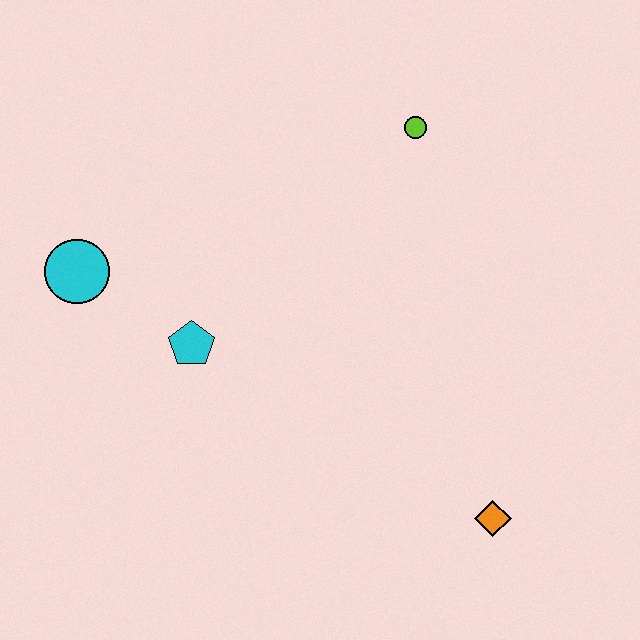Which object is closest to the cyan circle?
The cyan pentagon is closest to the cyan circle.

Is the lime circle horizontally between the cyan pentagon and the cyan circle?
No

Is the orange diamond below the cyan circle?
Yes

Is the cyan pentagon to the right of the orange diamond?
No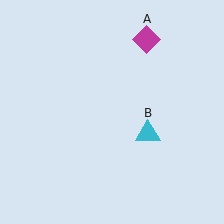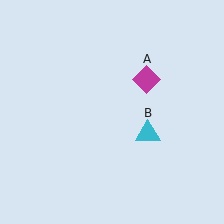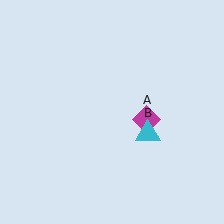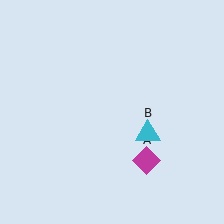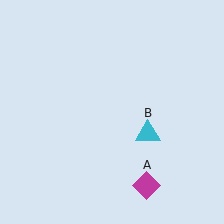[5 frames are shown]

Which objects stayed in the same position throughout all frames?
Cyan triangle (object B) remained stationary.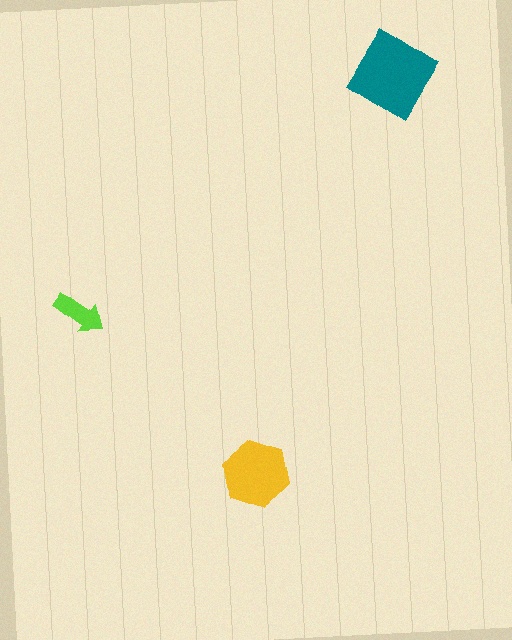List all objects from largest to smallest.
The teal diamond, the yellow hexagon, the lime arrow.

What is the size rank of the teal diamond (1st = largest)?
1st.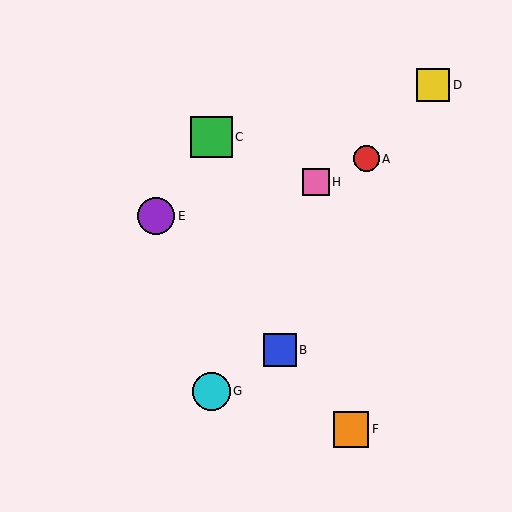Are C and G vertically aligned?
Yes, both are at x≈212.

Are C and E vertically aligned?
No, C is at x≈212 and E is at x≈156.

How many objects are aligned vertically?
2 objects (C, G) are aligned vertically.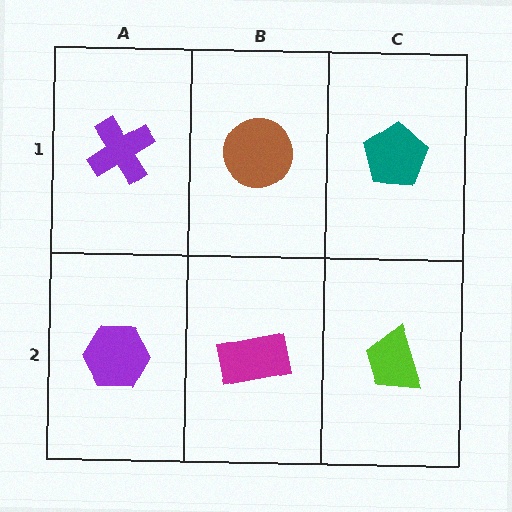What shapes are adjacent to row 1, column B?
A magenta rectangle (row 2, column B), a purple cross (row 1, column A), a teal pentagon (row 1, column C).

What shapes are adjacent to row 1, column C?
A lime trapezoid (row 2, column C), a brown circle (row 1, column B).